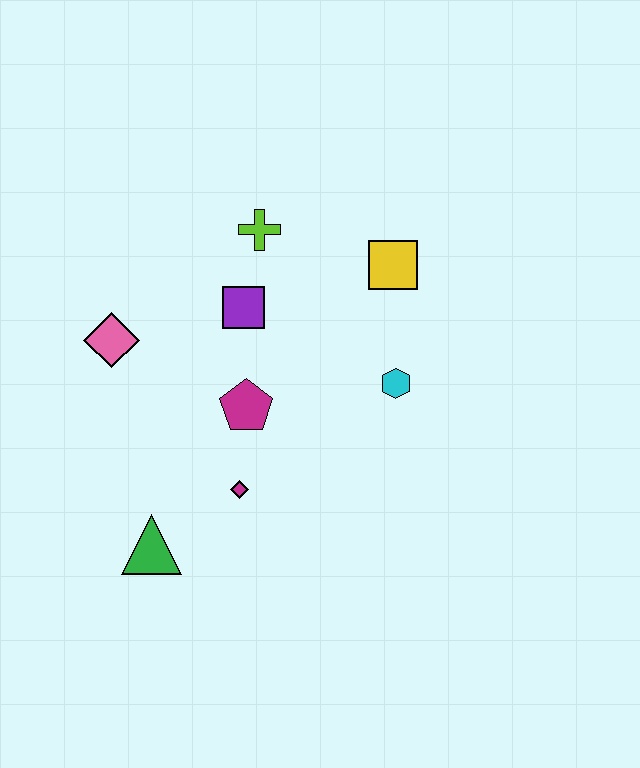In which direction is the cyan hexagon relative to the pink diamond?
The cyan hexagon is to the right of the pink diamond.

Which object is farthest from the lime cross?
The green triangle is farthest from the lime cross.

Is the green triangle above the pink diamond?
No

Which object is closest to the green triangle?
The magenta diamond is closest to the green triangle.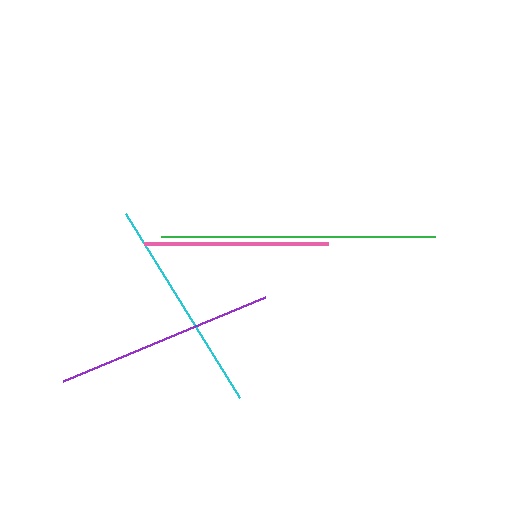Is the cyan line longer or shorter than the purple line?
The purple line is longer than the cyan line.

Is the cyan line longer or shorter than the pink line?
The cyan line is longer than the pink line.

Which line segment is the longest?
The green line is the longest at approximately 274 pixels.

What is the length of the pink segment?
The pink segment is approximately 184 pixels long.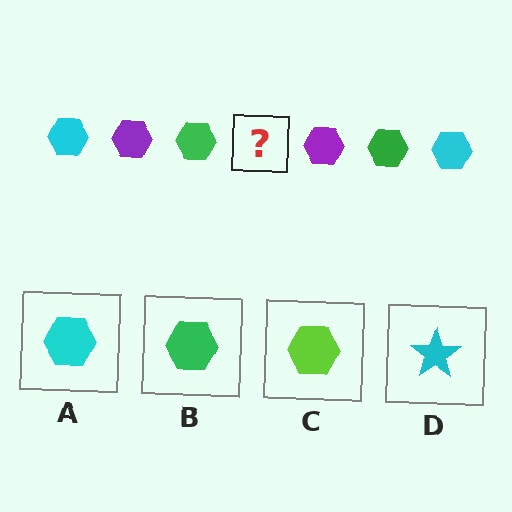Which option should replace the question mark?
Option A.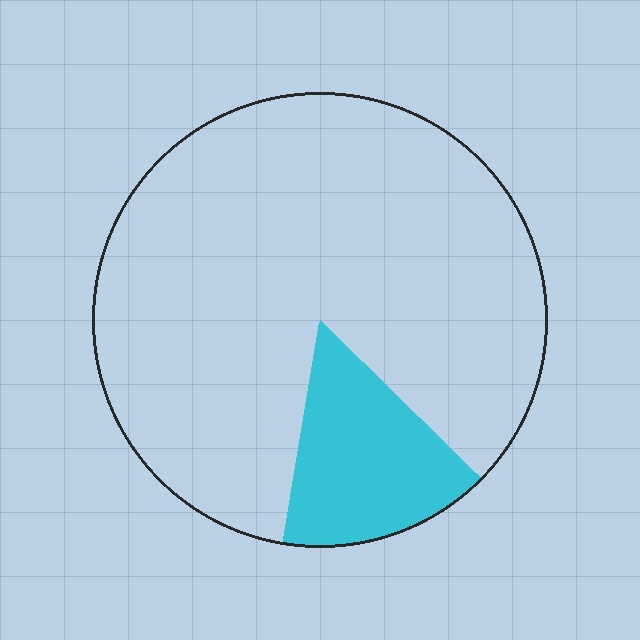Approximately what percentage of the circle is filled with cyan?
Approximately 15%.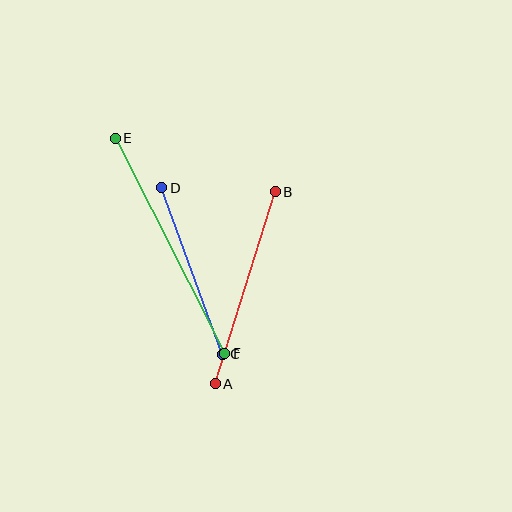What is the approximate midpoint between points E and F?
The midpoint is at approximately (170, 246) pixels.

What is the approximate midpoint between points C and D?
The midpoint is at approximately (192, 271) pixels.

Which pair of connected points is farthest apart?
Points E and F are farthest apart.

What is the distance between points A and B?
The distance is approximately 201 pixels.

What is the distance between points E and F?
The distance is approximately 241 pixels.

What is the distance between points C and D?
The distance is approximately 177 pixels.